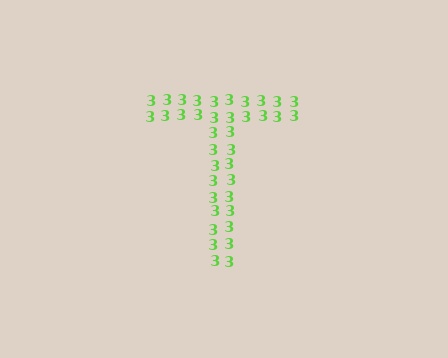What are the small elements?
The small elements are digit 3's.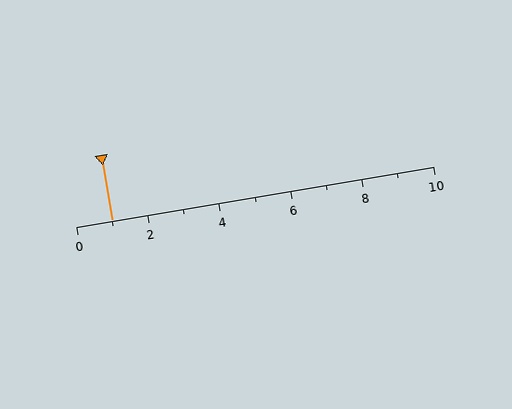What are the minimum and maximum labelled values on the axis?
The axis runs from 0 to 10.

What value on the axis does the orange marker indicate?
The marker indicates approximately 1.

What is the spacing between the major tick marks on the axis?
The major ticks are spaced 2 apart.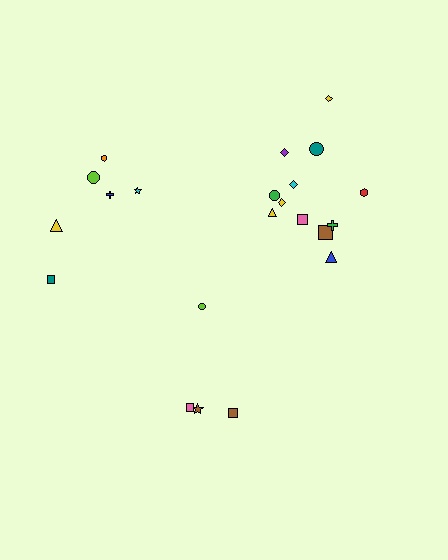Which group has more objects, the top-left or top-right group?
The top-right group.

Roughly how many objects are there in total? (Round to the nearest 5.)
Roughly 20 objects in total.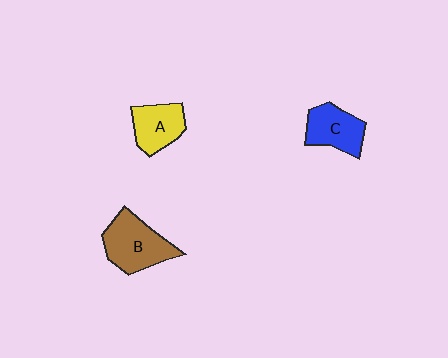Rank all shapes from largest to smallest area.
From largest to smallest: B (brown), C (blue), A (yellow).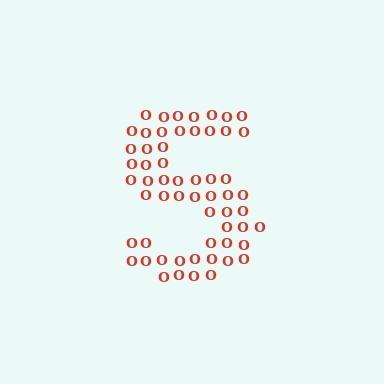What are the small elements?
The small elements are letter O's.